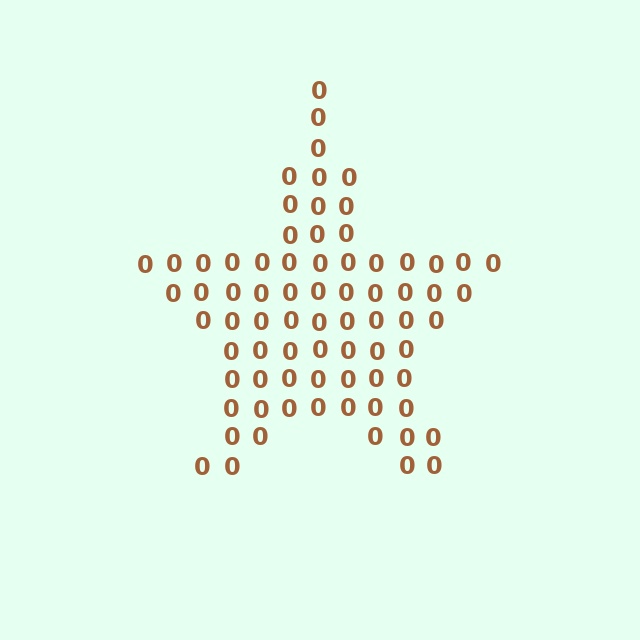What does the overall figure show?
The overall figure shows a star.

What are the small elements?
The small elements are digit 0's.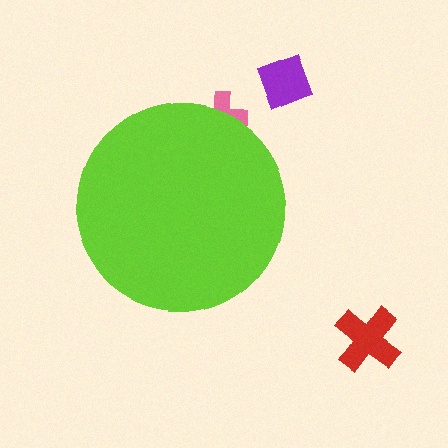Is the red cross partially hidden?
No, the red cross is fully visible.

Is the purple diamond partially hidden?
No, the purple diamond is fully visible.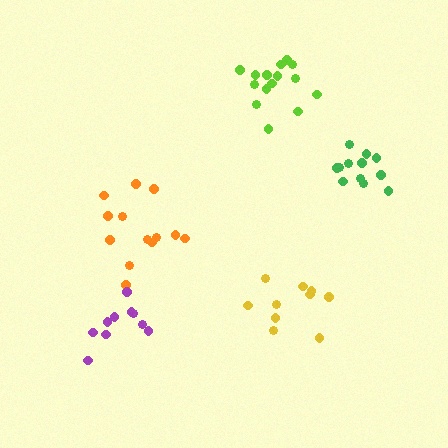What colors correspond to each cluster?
The clusters are colored: lime, orange, purple, yellow, green.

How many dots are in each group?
Group 1: 15 dots, Group 2: 13 dots, Group 3: 10 dots, Group 4: 10 dots, Group 5: 12 dots (60 total).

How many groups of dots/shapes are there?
There are 5 groups.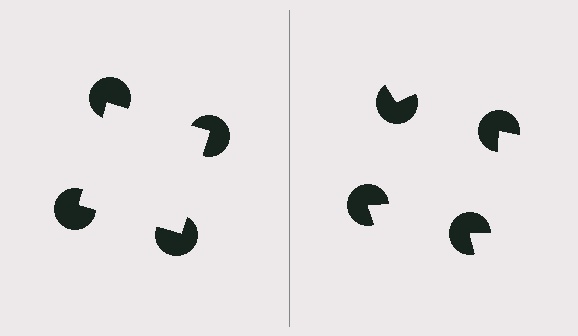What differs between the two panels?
The pac-man discs are positioned identically on both sides; only the wedge orientations differ. On the left they align to a square; on the right they are misaligned.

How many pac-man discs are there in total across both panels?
8 — 4 on each side.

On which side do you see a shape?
An illusory square appears on the left side. On the right side the wedge cuts are rotated, so no coherent shape forms.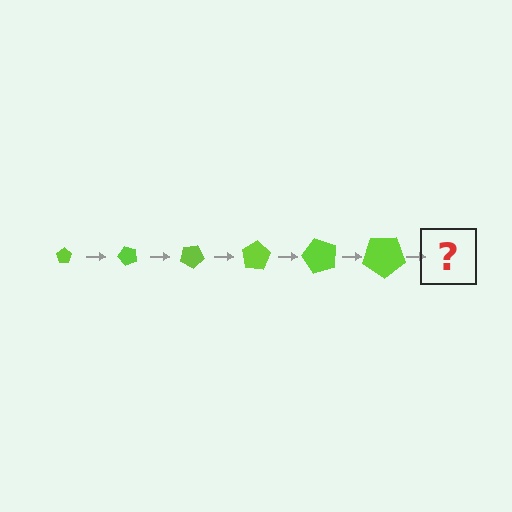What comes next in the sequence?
The next element should be a pentagon, larger than the previous one and rotated 300 degrees from the start.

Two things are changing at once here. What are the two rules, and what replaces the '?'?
The two rules are that the pentagon grows larger each step and it rotates 50 degrees each step. The '?' should be a pentagon, larger than the previous one and rotated 300 degrees from the start.